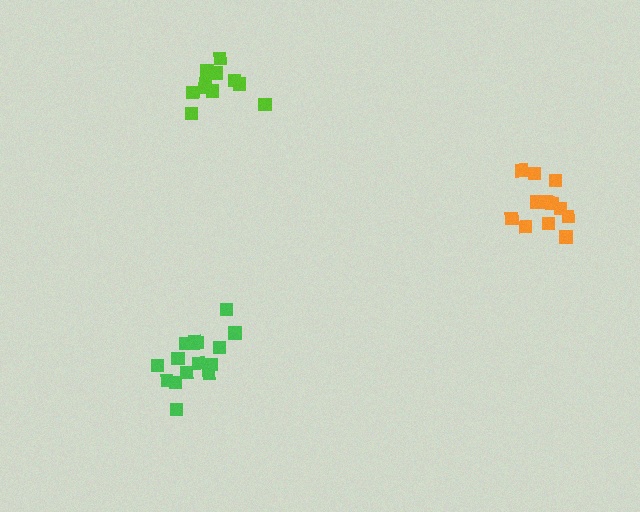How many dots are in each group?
Group 1: 12 dots, Group 2: 15 dots, Group 3: 13 dots (40 total).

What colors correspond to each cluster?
The clusters are colored: lime, green, orange.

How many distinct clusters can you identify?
There are 3 distinct clusters.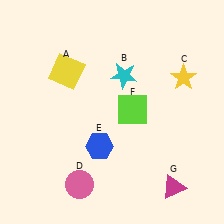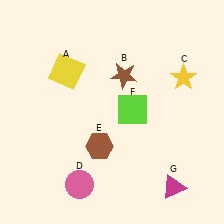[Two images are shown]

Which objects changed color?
B changed from cyan to brown. E changed from blue to brown.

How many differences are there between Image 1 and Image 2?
There are 2 differences between the two images.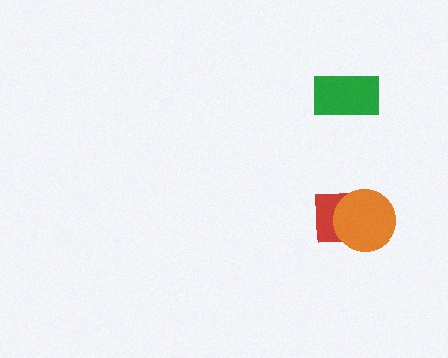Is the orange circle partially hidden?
No, no other shape covers it.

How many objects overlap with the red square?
1 object overlaps with the red square.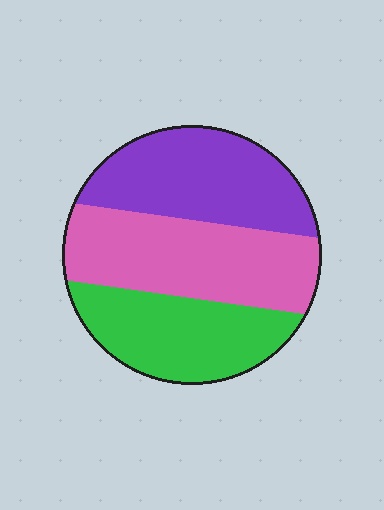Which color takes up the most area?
Pink, at roughly 35%.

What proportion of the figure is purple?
Purple covers roughly 35% of the figure.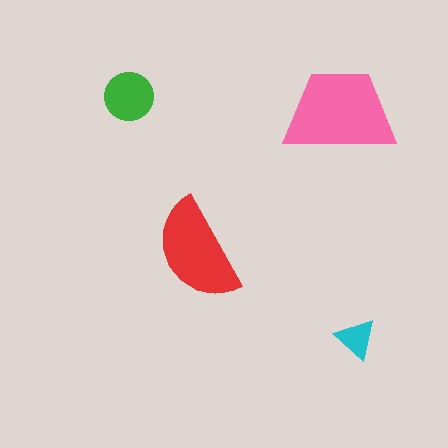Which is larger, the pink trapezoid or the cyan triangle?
The pink trapezoid.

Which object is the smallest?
The cyan triangle.